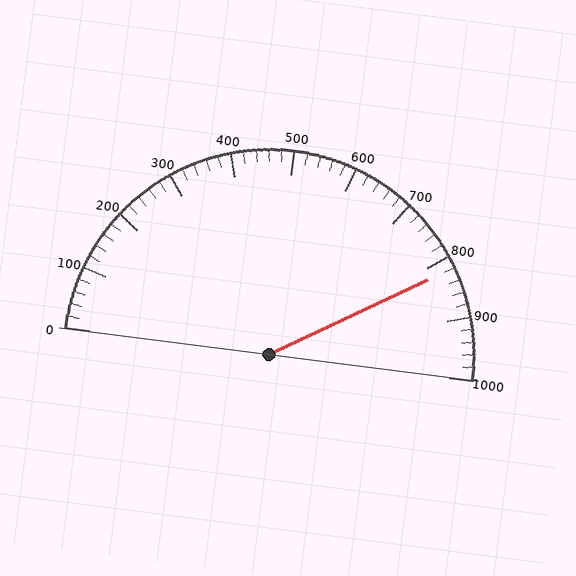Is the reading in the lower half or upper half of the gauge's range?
The reading is in the upper half of the range (0 to 1000).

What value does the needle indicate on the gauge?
The needle indicates approximately 820.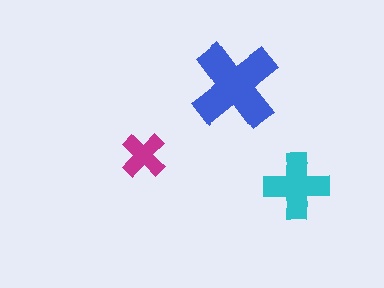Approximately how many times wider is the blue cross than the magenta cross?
About 2 times wider.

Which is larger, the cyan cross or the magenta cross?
The cyan one.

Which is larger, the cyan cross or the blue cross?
The blue one.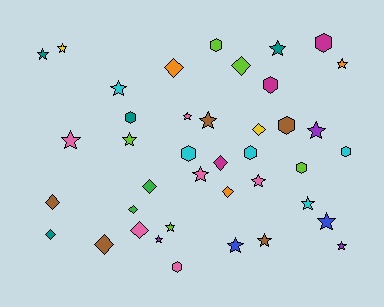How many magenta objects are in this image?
There are 3 magenta objects.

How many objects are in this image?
There are 40 objects.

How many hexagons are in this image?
There are 10 hexagons.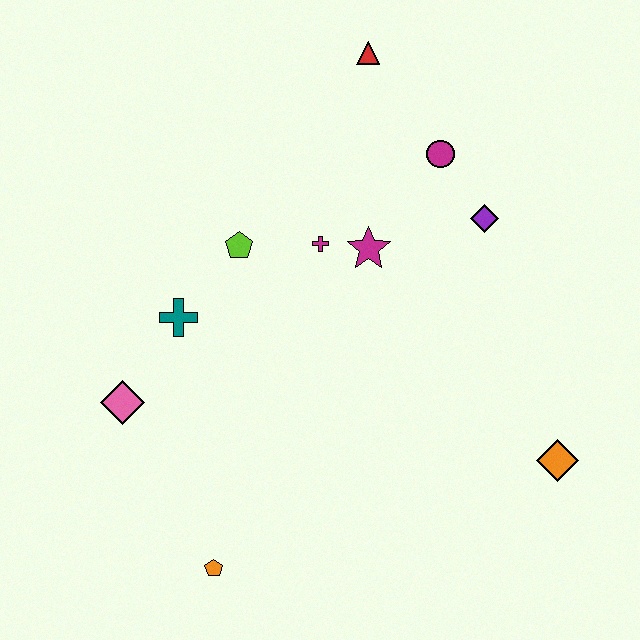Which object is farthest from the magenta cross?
The orange pentagon is farthest from the magenta cross.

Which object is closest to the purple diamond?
The magenta circle is closest to the purple diamond.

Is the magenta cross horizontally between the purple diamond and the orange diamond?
No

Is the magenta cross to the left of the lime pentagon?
No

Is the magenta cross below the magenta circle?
Yes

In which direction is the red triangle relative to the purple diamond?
The red triangle is above the purple diamond.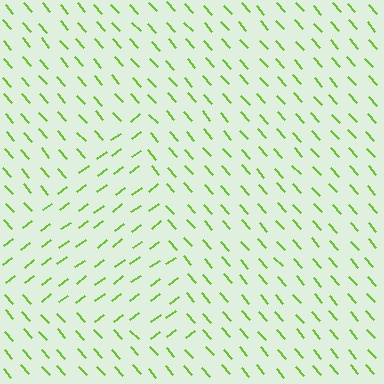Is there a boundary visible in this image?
Yes, there is a texture boundary formed by a change in line orientation.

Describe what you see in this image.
The image is filled with small lime line segments. A triangle region in the image has lines oriented differently from the surrounding lines, creating a visible texture boundary.